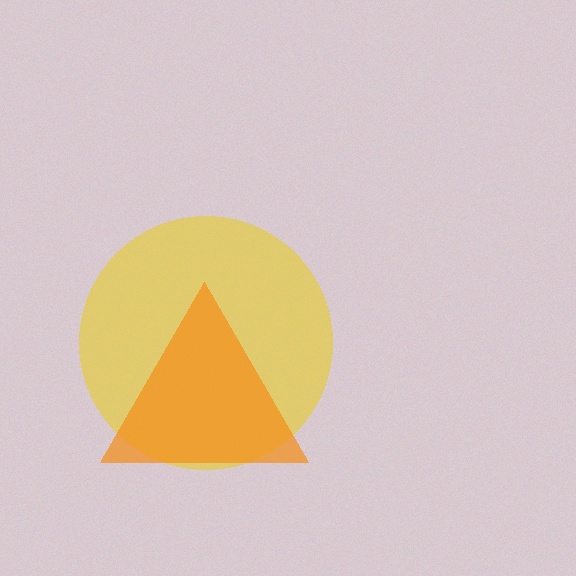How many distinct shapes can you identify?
There are 2 distinct shapes: a yellow circle, an orange triangle.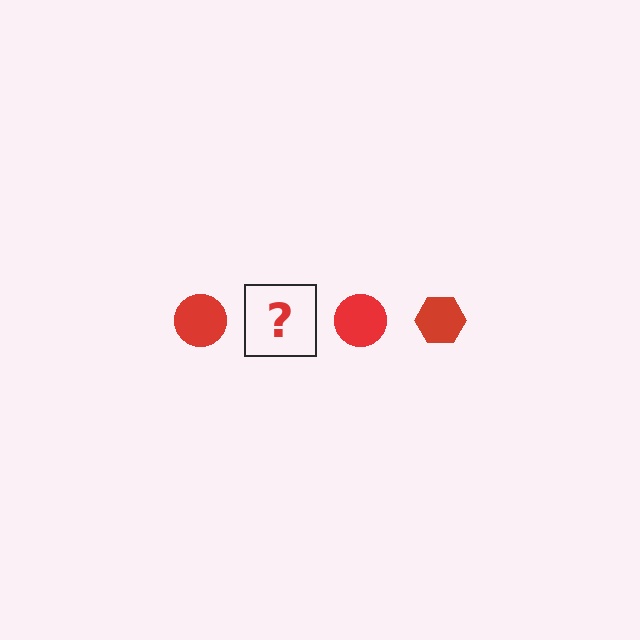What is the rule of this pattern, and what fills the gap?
The rule is that the pattern cycles through circle, hexagon shapes in red. The gap should be filled with a red hexagon.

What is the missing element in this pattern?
The missing element is a red hexagon.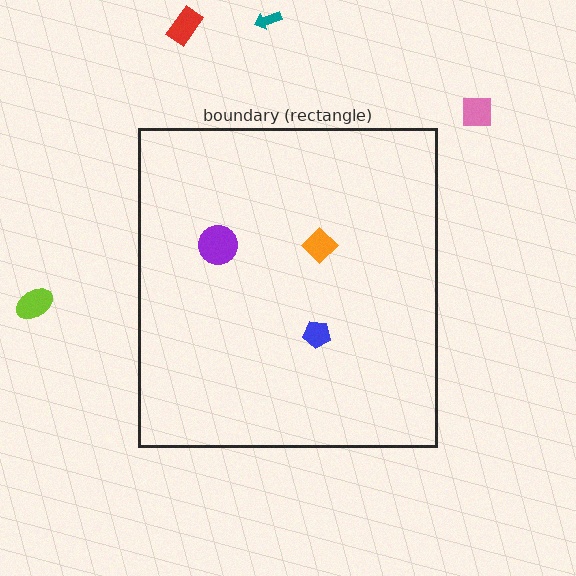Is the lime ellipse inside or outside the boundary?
Outside.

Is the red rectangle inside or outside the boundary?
Outside.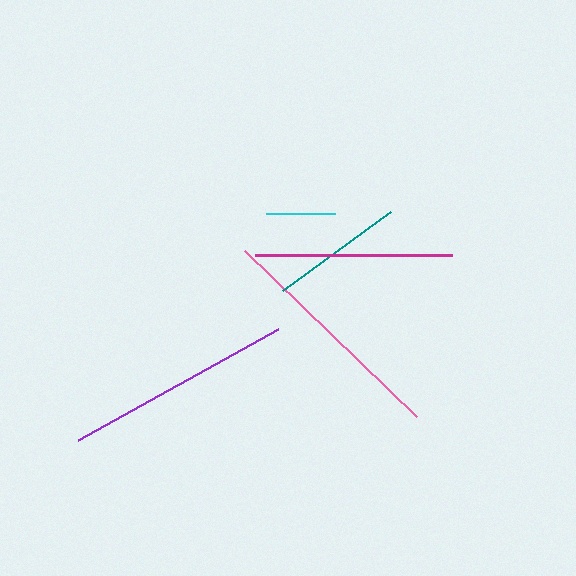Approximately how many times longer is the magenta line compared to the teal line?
The magenta line is approximately 1.5 times the length of the teal line.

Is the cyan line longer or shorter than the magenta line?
The magenta line is longer than the cyan line.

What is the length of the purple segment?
The purple segment is approximately 230 pixels long.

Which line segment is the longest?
The pink line is the longest at approximately 239 pixels.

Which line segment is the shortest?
The cyan line is the shortest at approximately 69 pixels.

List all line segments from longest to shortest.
From longest to shortest: pink, purple, magenta, teal, cyan.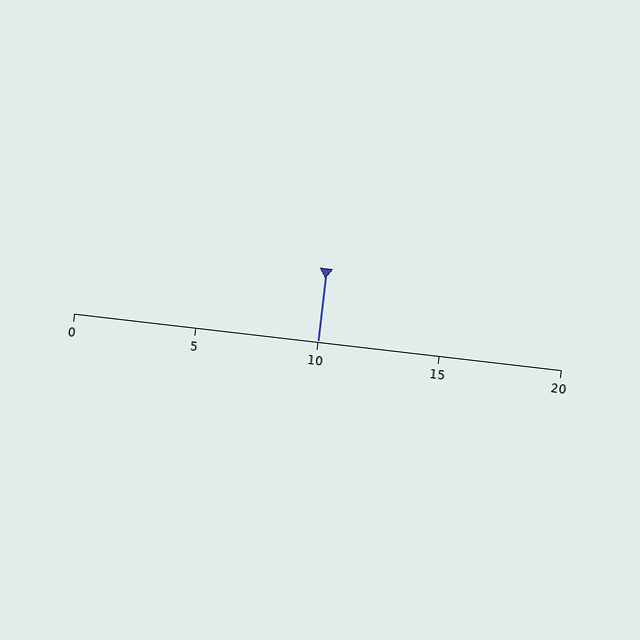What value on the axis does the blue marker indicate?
The marker indicates approximately 10.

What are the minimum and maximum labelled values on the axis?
The axis runs from 0 to 20.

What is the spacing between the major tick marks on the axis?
The major ticks are spaced 5 apart.